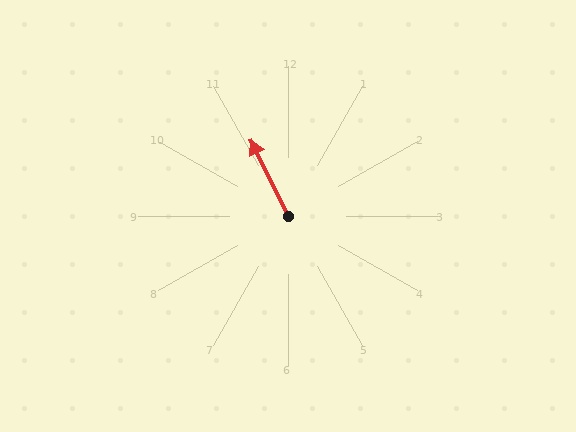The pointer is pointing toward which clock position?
Roughly 11 o'clock.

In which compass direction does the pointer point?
Northwest.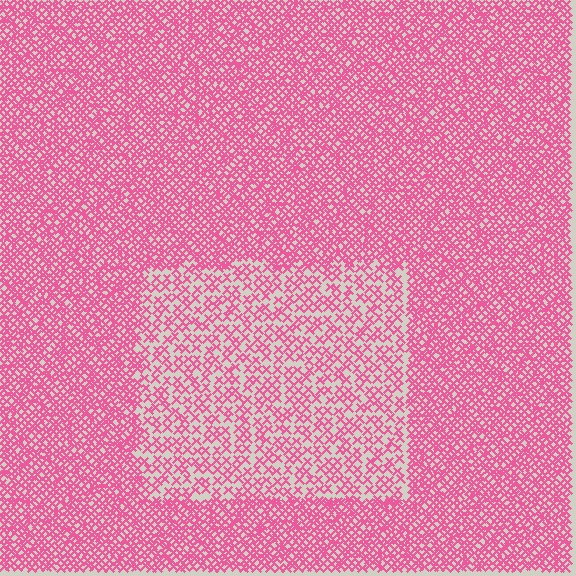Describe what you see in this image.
The image contains small pink elements arranged at two different densities. A rectangle-shaped region is visible where the elements are less densely packed than the surrounding area.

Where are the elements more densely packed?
The elements are more densely packed outside the rectangle boundary.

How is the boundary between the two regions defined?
The boundary is defined by a change in element density (approximately 2.1x ratio). All elements are the same color, size, and shape.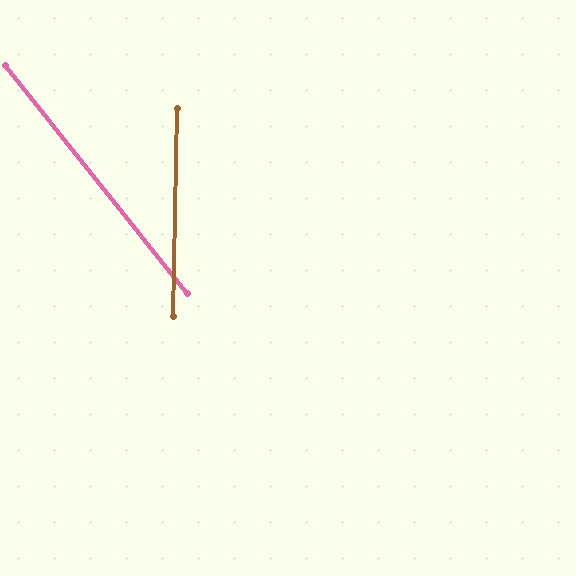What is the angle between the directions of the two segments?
Approximately 39 degrees.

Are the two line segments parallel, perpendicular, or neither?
Neither parallel nor perpendicular — they differ by about 39°.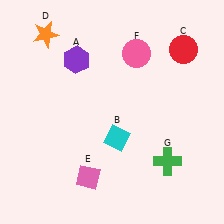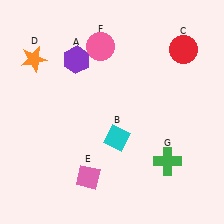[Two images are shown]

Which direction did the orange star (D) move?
The orange star (D) moved down.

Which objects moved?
The objects that moved are: the orange star (D), the pink circle (F).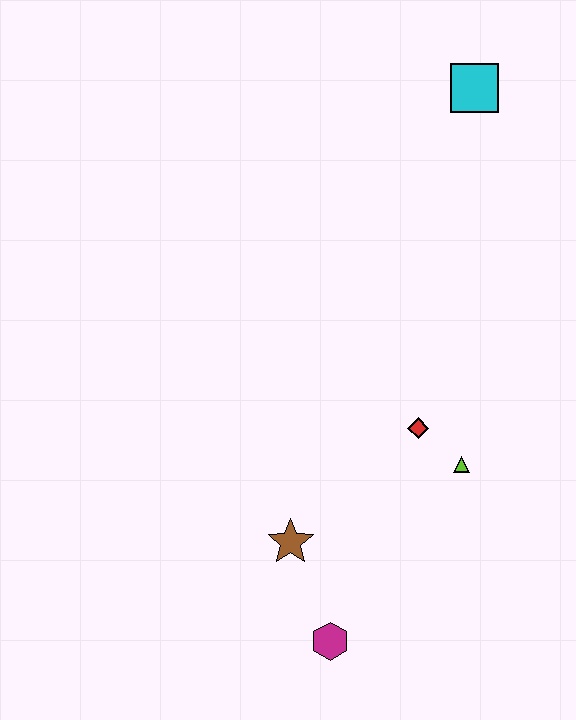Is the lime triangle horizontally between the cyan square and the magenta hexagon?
Yes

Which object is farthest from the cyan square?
The magenta hexagon is farthest from the cyan square.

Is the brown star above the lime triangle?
No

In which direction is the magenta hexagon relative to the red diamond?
The magenta hexagon is below the red diamond.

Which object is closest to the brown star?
The magenta hexagon is closest to the brown star.